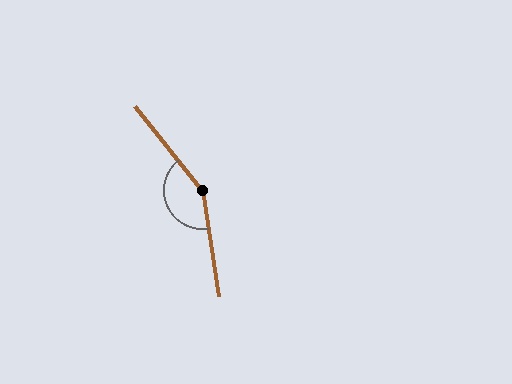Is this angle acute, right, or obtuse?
It is obtuse.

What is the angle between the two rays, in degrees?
Approximately 150 degrees.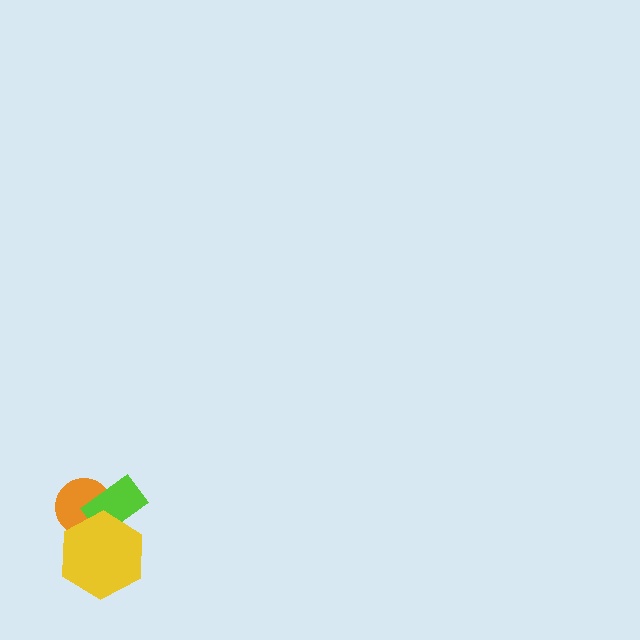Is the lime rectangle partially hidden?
Yes, it is partially covered by another shape.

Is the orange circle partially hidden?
Yes, it is partially covered by another shape.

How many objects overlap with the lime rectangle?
2 objects overlap with the lime rectangle.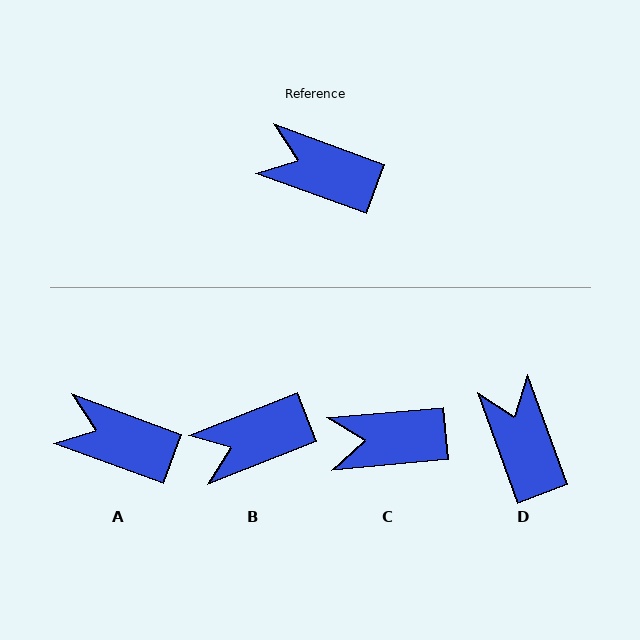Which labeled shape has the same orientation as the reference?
A.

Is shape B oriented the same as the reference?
No, it is off by about 42 degrees.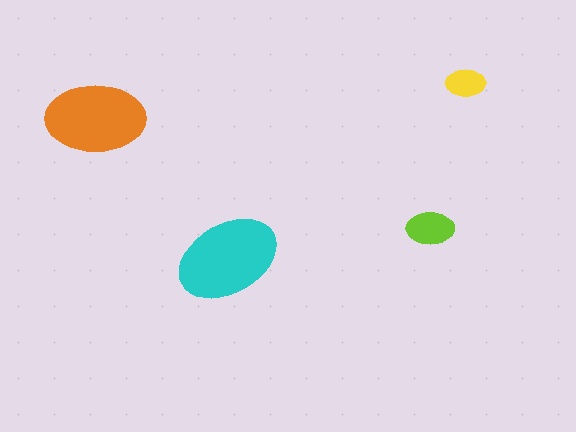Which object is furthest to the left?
The orange ellipse is leftmost.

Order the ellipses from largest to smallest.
the cyan one, the orange one, the lime one, the yellow one.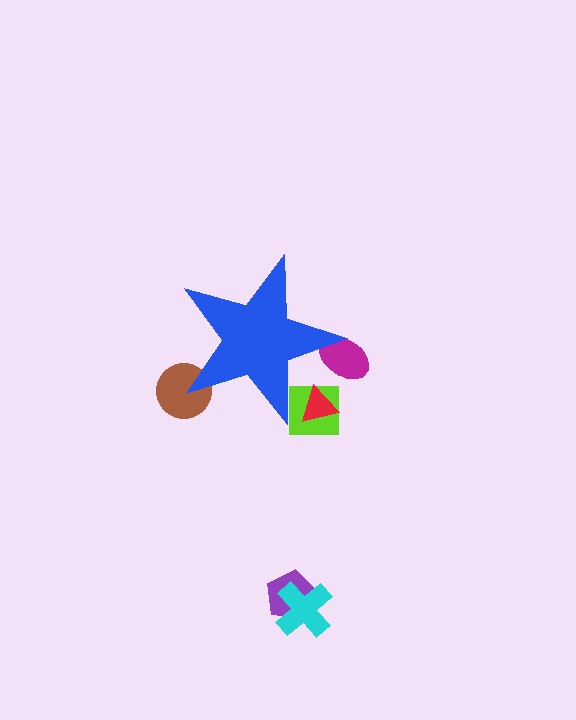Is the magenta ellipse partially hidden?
Yes, the magenta ellipse is partially hidden behind the blue star.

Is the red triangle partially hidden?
Yes, the red triangle is partially hidden behind the blue star.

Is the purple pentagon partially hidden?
No, the purple pentagon is fully visible.